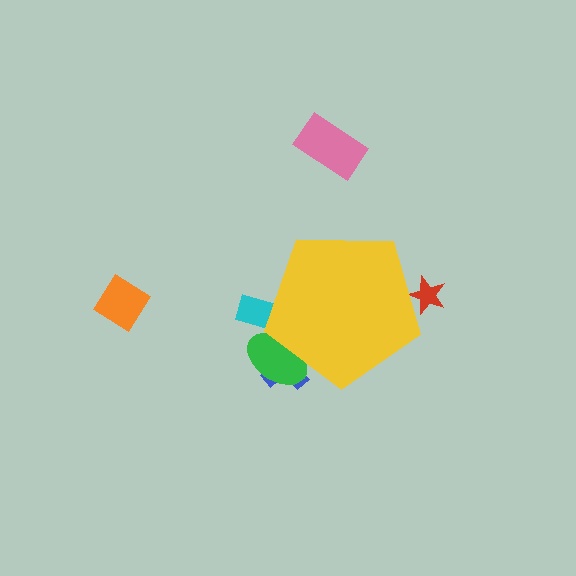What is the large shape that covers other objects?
A yellow pentagon.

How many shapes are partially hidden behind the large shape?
4 shapes are partially hidden.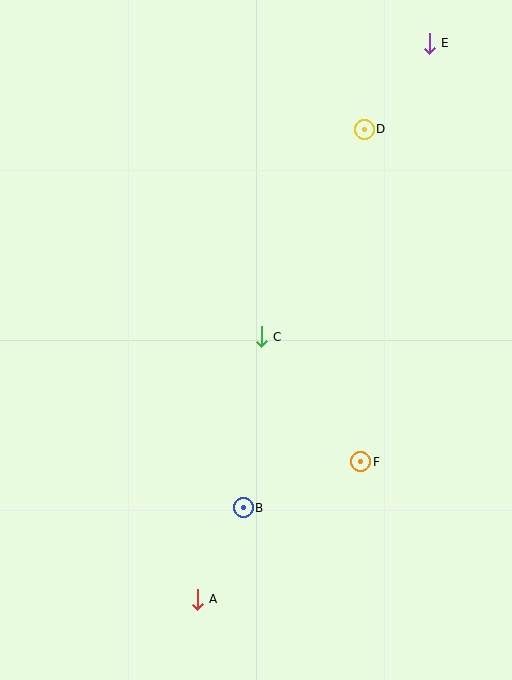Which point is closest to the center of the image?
Point C at (261, 337) is closest to the center.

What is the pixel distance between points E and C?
The distance between E and C is 338 pixels.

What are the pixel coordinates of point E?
Point E is at (429, 43).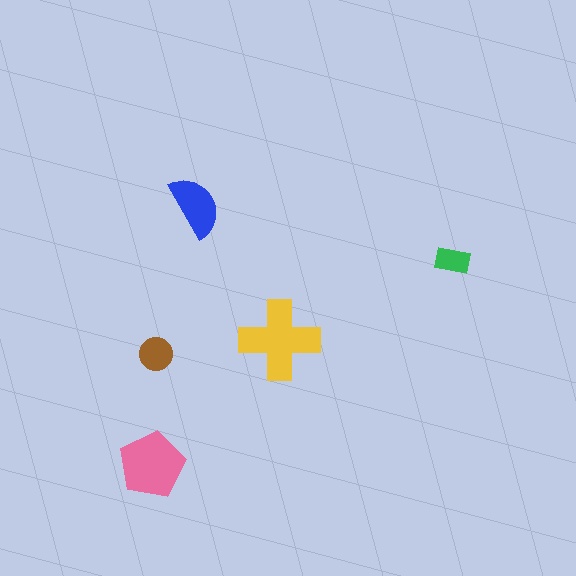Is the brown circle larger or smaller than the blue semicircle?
Smaller.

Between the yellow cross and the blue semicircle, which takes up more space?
The yellow cross.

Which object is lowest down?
The pink pentagon is bottommost.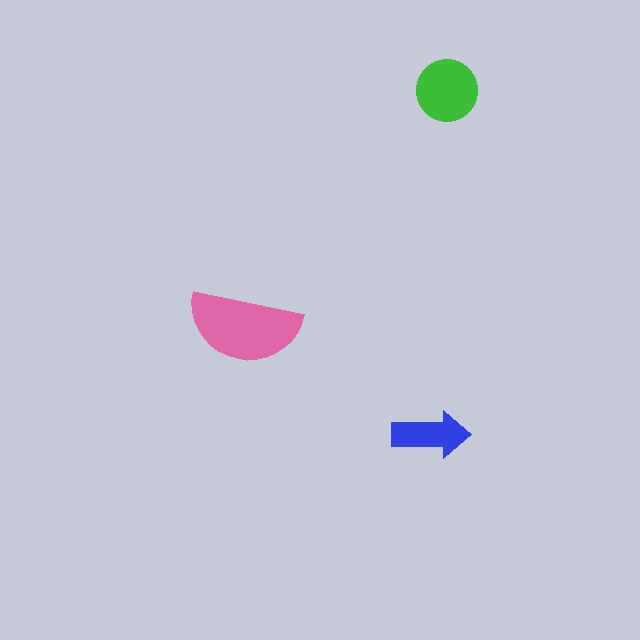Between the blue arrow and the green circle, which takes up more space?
The green circle.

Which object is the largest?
The pink semicircle.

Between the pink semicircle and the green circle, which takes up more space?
The pink semicircle.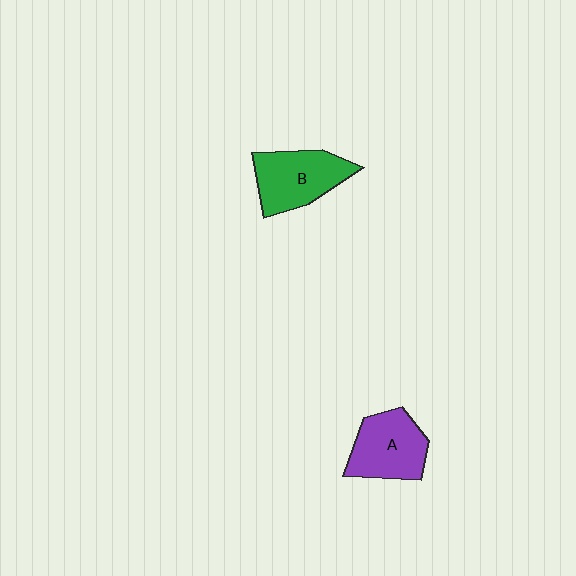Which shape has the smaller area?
Shape A (purple).